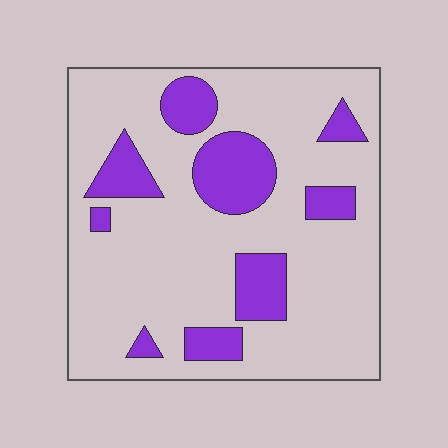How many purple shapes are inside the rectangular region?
9.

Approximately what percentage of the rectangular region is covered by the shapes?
Approximately 20%.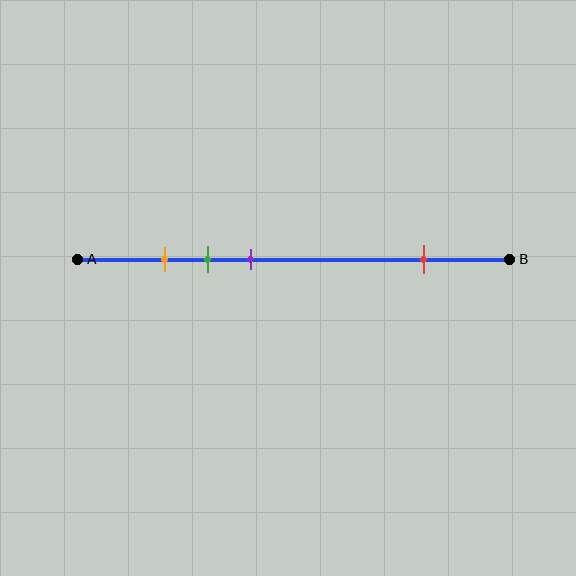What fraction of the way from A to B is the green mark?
The green mark is approximately 30% (0.3) of the way from A to B.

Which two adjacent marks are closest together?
The orange and green marks are the closest adjacent pair.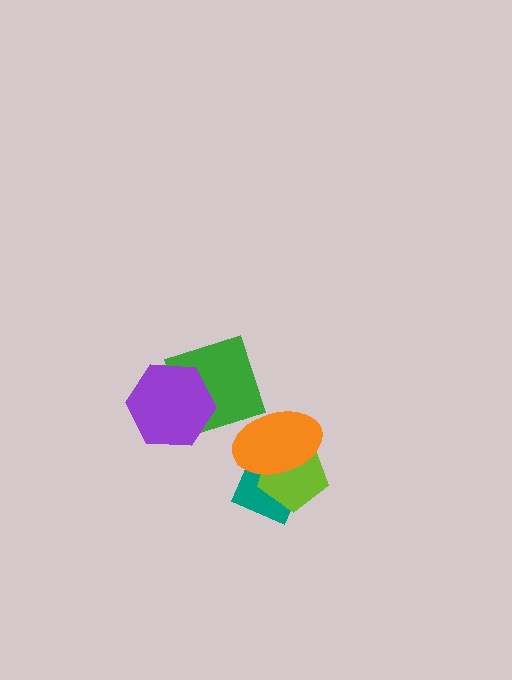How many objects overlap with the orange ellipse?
2 objects overlap with the orange ellipse.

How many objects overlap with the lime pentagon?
2 objects overlap with the lime pentagon.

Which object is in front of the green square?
The purple hexagon is in front of the green square.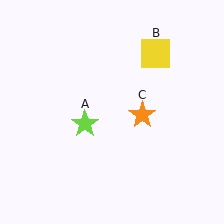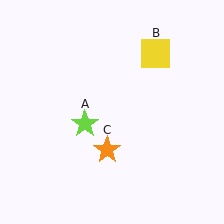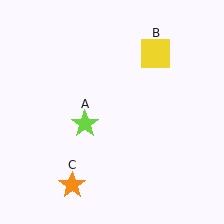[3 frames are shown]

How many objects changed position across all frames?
1 object changed position: orange star (object C).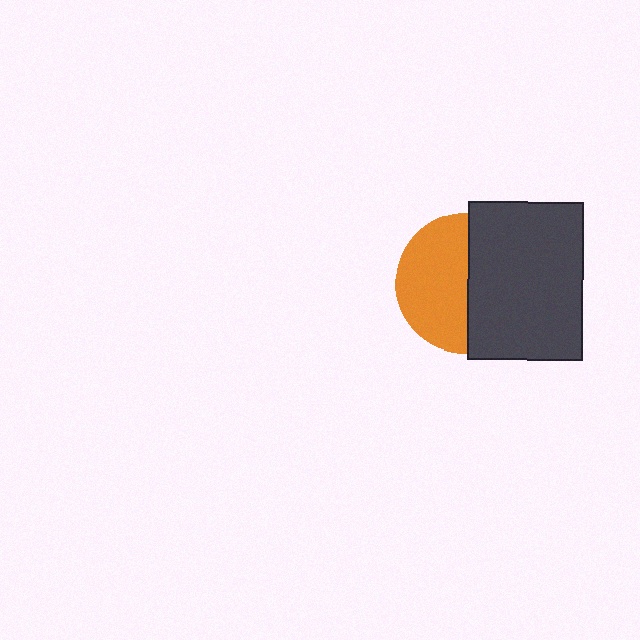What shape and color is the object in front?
The object in front is a dark gray rectangle.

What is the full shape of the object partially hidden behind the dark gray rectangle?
The partially hidden object is an orange circle.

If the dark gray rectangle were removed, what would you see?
You would see the complete orange circle.